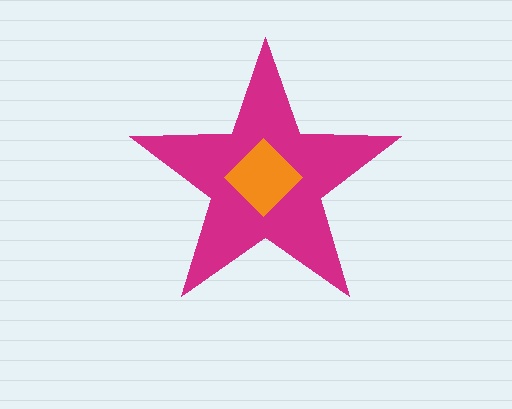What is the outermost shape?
The magenta star.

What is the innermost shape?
The orange diamond.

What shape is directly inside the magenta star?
The orange diamond.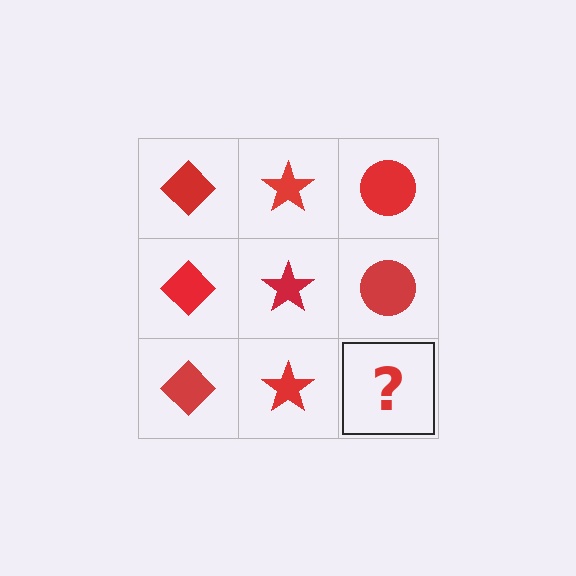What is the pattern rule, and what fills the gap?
The rule is that each column has a consistent shape. The gap should be filled with a red circle.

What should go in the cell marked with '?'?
The missing cell should contain a red circle.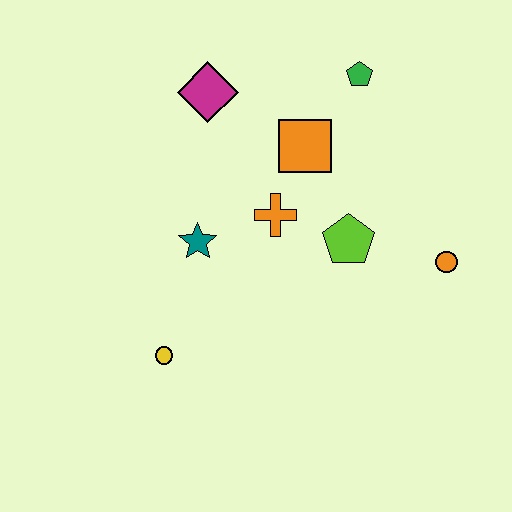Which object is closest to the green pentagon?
The orange square is closest to the green pentagon.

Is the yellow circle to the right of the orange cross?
No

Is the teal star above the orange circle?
Yes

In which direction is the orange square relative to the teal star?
The orange square is to the right of the teal star.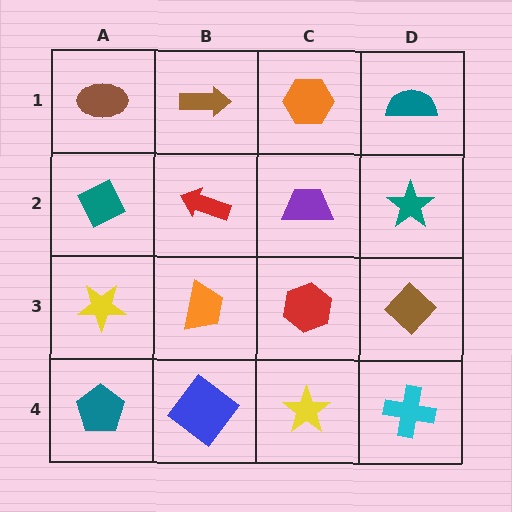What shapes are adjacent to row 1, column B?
A red arrow (row 2, column B), a brown ellipse (row 1, column A), an orange hexagon (row 1, column C).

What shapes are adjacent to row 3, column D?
A teal star (row 2, column D), a cyan cross (row 4, column D), a red hexagon (row 3, column C).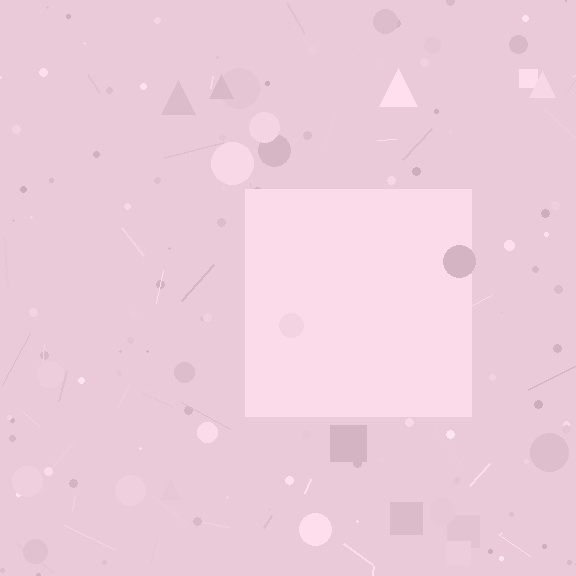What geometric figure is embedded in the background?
A square is embedded in the background.